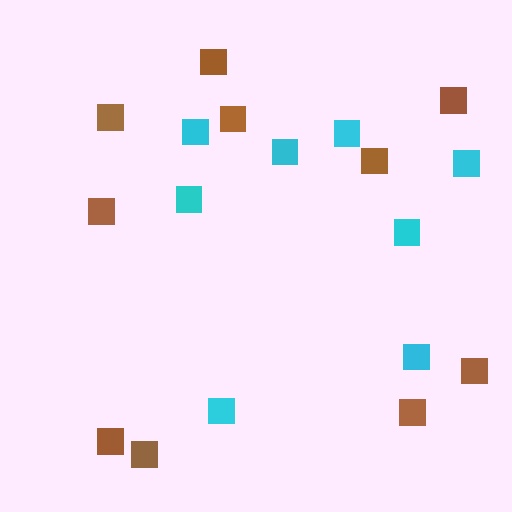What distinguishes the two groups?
There are 2 groups: one group of cyan squares (8) and one group of brown squares (10).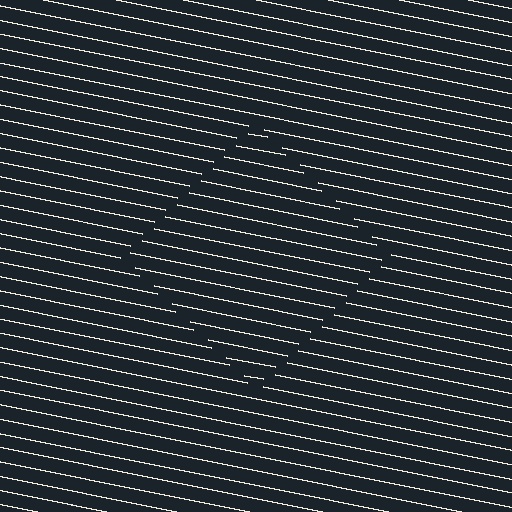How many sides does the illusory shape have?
4 sides — the line-ends trace a square.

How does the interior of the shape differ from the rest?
The interior of the shape contains the same grating, shifted by half a period — the contour is defined by the phase discontinuity where line-ends from the inner and outer gratings abut.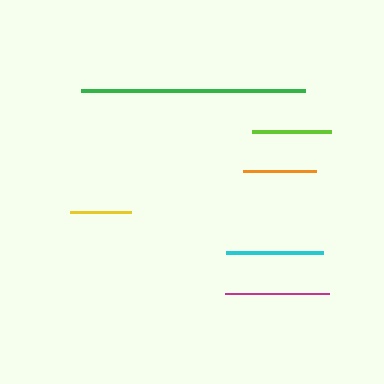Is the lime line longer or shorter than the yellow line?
The lime line is longer than the yellow line.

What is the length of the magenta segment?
The magenta segment is approximately 104 pixels long.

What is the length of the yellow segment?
The yellow segment is approximately 61 pixels long.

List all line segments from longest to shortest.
From longest to shortest: green, magenta, cyan, lime, orange, yellow.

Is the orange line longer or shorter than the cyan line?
The cyan line is longer than the orange line.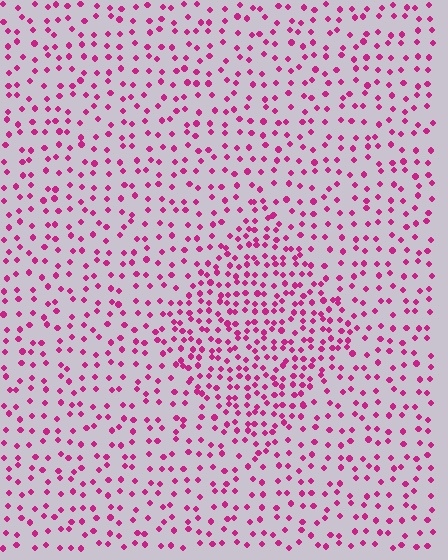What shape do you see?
I see a diamond.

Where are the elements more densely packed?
The elements are more densely packed inside the diamond boundary.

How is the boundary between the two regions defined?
The boundary is defined by a change in element density (approximately 1.9x ratio). All elements are the same color, size, and shape.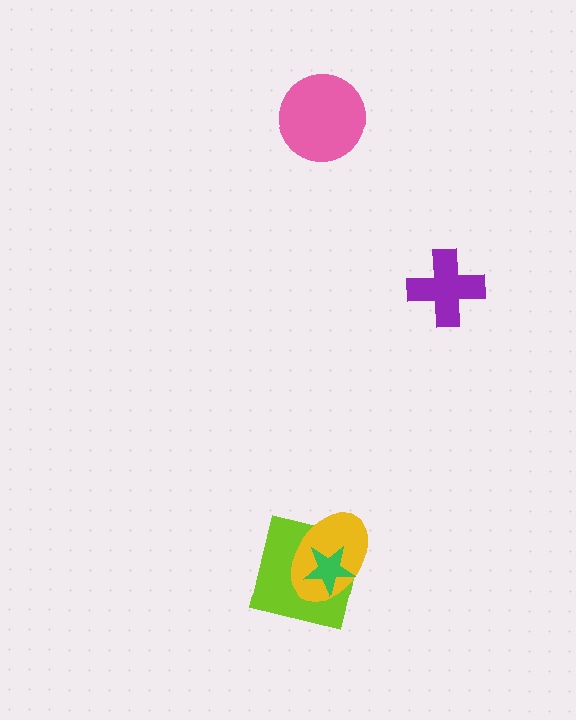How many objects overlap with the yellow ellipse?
2 objects overlap with the yellow ellipse.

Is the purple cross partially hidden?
No, no other shape covers it.